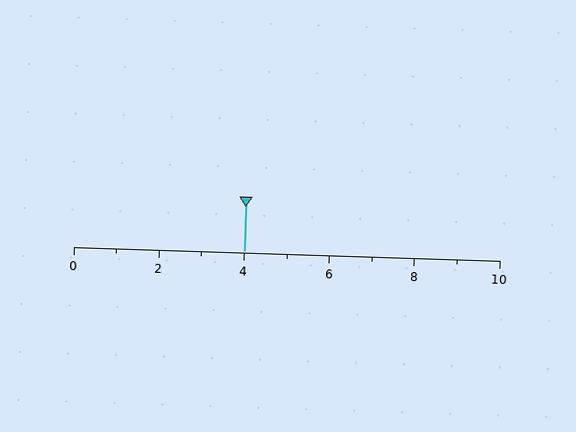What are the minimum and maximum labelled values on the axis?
The axis runs from 0 to 10.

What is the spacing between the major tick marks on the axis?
The major ticks are spaced 2 apart.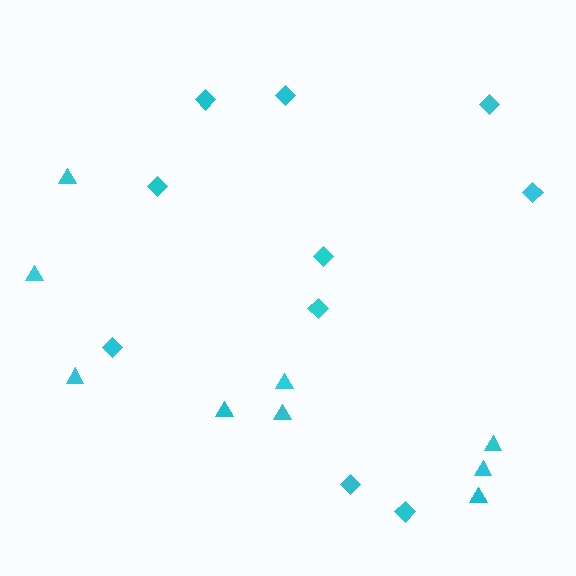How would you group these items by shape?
There are 2 groups: one group of diamonds (10) and one group of triangles (9).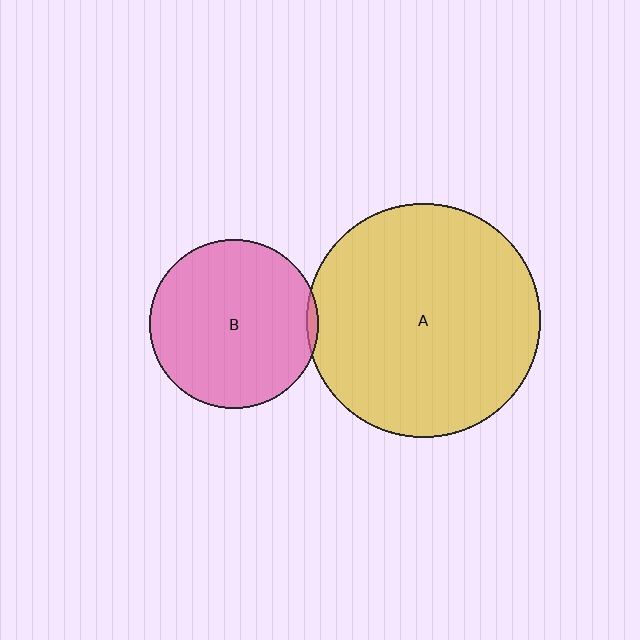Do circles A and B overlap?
Yes.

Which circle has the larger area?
Circle A (yellow).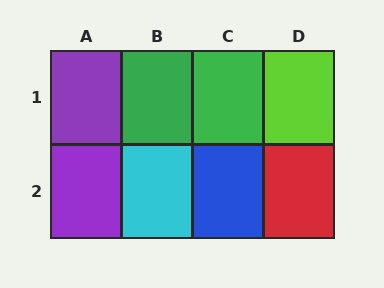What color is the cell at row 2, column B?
Cyan.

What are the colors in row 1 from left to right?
Purple, green, green, lime.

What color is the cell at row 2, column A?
Purple.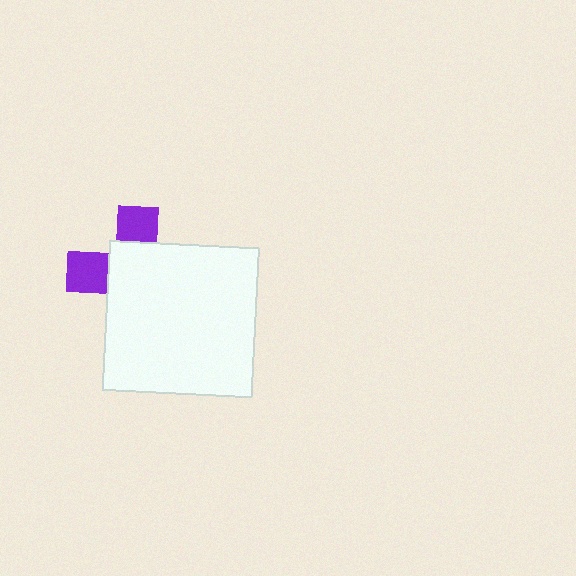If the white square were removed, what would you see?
You would see the complete purple cross.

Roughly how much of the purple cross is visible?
A small part of it is visible (roughly 34%).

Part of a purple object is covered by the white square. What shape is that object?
It is a cross.